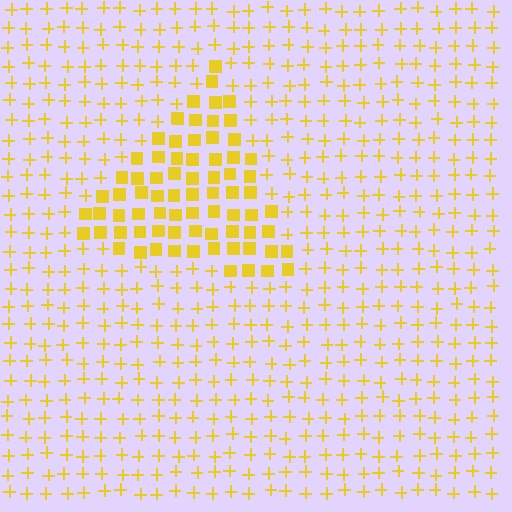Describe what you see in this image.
The image is filled with small yellow elements arranged in a uniform grid. A triangle-shaped region contains squares, while the surrounding area contains plus signs. The boundary is defined purely by the change in element shape.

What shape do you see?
I see a triangle.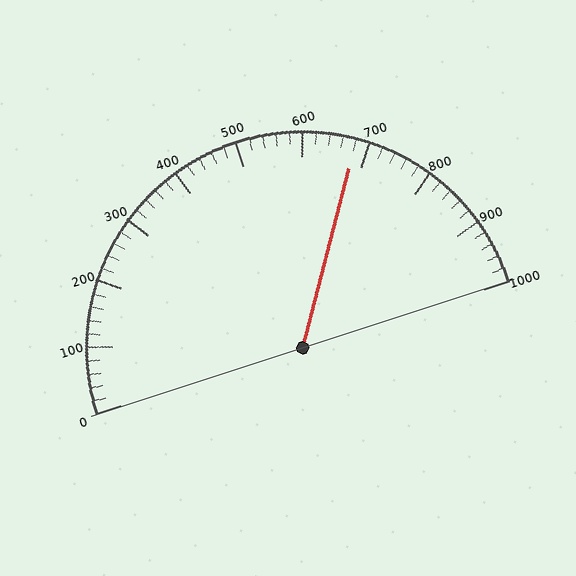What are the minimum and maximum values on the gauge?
The gauge ranges from 0 to 1000.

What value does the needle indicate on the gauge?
The needle indicates approximately 680.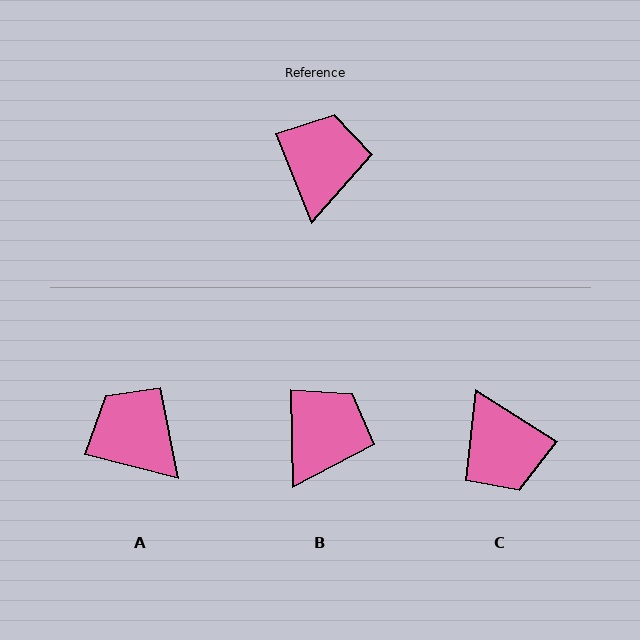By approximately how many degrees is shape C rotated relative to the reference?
Approximately 144 degrees clockwise.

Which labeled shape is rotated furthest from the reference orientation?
C, about 144 degrees away.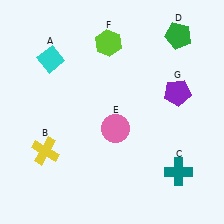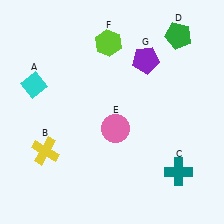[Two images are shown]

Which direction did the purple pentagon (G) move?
The purple pentagon (G) moved up.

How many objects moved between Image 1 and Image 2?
2 objects moved between the two images.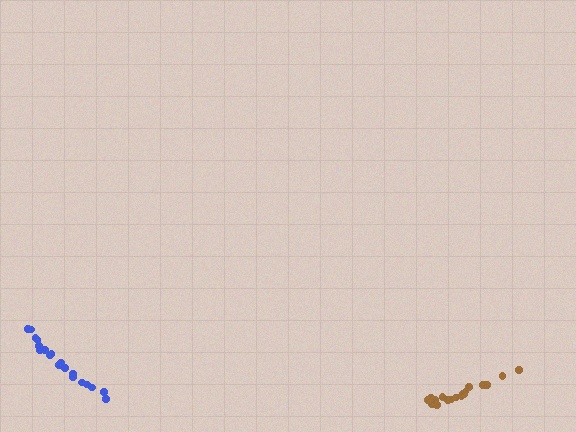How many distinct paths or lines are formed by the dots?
There are 2 distinct paths.